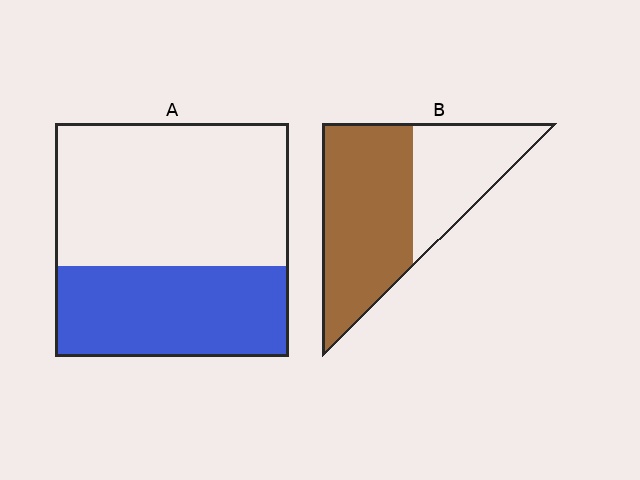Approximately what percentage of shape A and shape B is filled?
A is approximately 40% and B is approximately 60%.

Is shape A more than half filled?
No.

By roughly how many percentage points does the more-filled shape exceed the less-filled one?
By roughly 25 percentage points (B over A).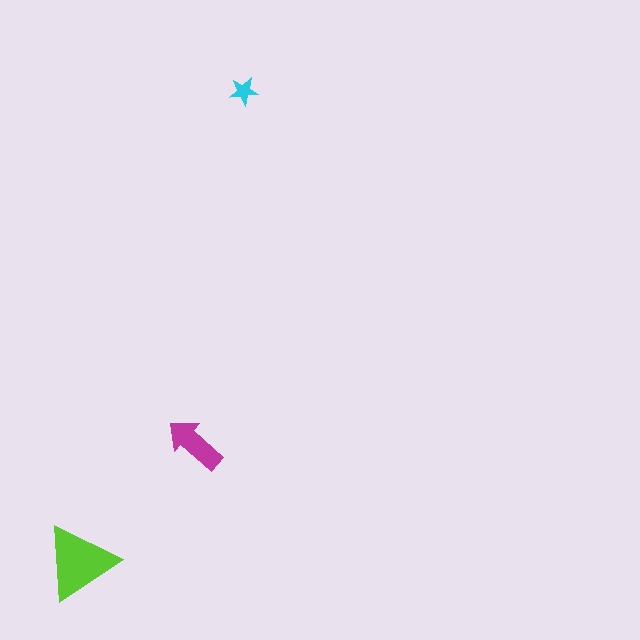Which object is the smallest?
The cyan star.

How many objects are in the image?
There are 3 objects in the image.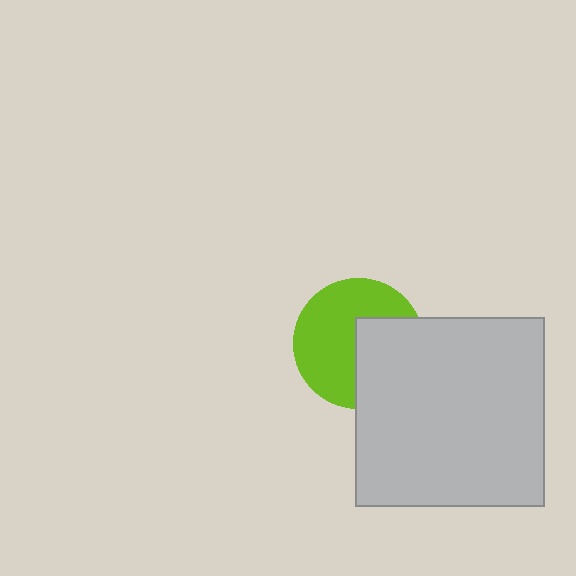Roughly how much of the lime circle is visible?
About half of it is visible (roughly 61%).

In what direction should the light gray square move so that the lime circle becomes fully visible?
The light gray square should move right. That is the shortest direction to clear the overlap and leave the lime circle fully visible.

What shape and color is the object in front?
The object in front is a light gray square.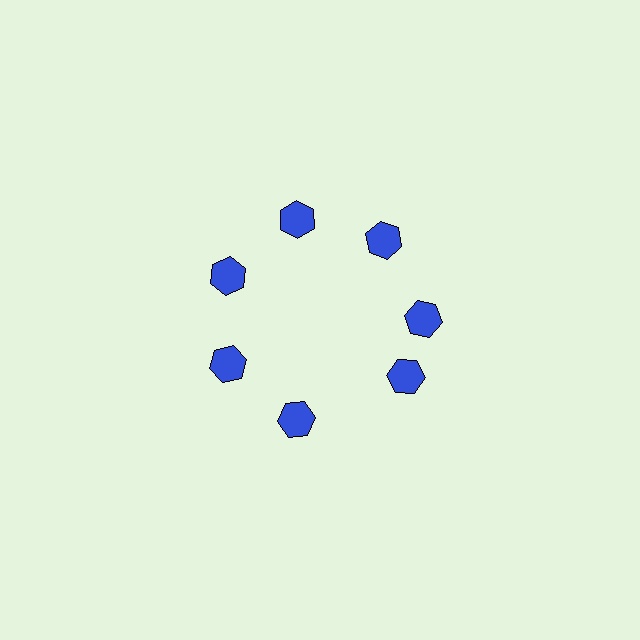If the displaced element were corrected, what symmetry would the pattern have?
It would have 7-fold rotational symmetry — the pattern would map onto itself every 51 degrees.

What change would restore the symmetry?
The symmetry would be restored by rotating it back into even spacing with its neighbors so that all 7 hexagons sit at equal angles and equal distance from the center.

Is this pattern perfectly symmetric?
No. The 7 blue hexagons are arranged in a ring, but one element near the 5 o'clock position is rotated out of alignment along the ring, breaking the 7-fold rotational symmetry.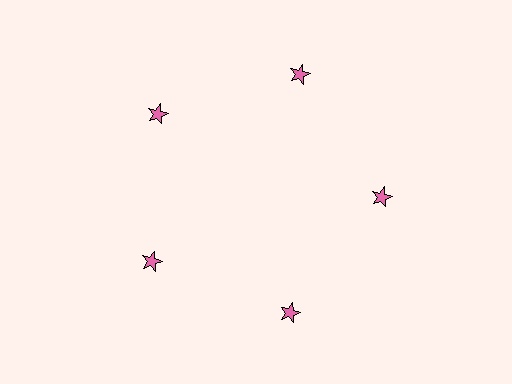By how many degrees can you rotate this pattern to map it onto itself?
The pattern maps onto itself every 72 degrees of rotation.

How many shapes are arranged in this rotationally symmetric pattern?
There are 5 shapes, arranged in 5 groups of 1.